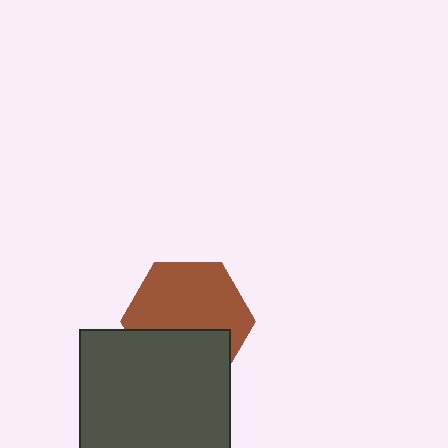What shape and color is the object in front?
The object in front is a dark gray square.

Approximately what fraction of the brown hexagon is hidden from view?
Roughly 38% of the brown hexagon is hidden behind the dark gray square.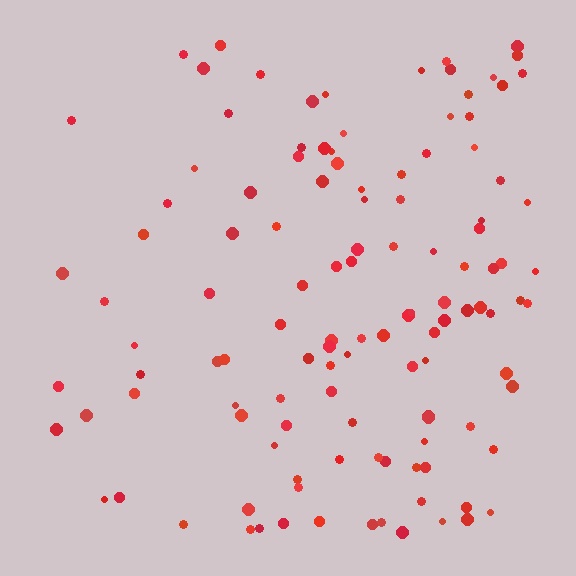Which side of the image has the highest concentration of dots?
The right.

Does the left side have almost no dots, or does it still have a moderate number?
Still a moderate number, just noticeably fewer than the right.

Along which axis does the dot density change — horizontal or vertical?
Horizontal.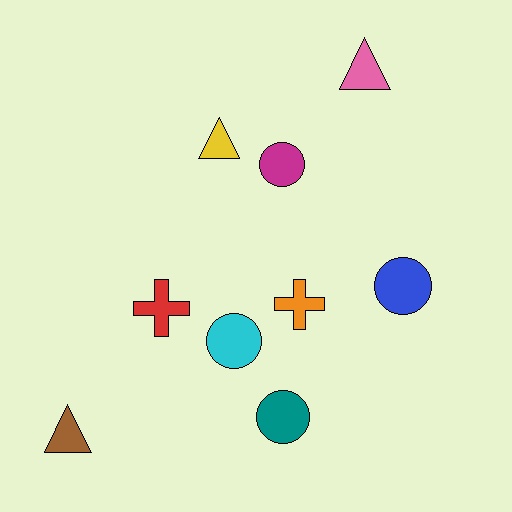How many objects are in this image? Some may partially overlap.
There are 9 objects.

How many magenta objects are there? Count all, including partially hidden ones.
There is 1 magenta object.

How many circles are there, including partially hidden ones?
There are 4 circles.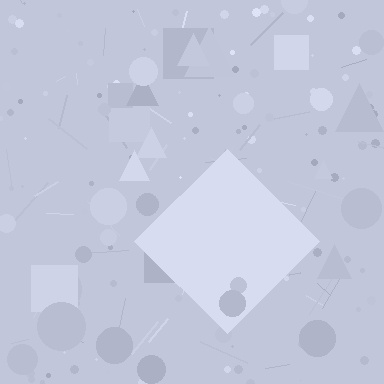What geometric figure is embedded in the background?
A diamond is embedded in the background.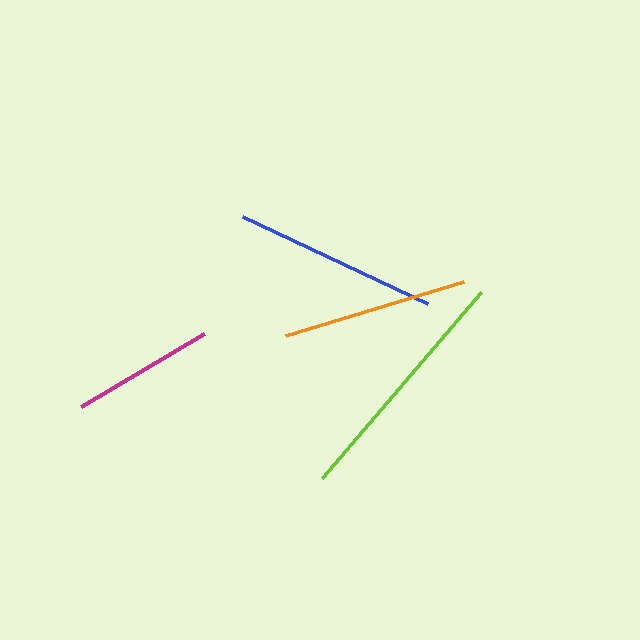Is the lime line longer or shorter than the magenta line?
The lime line is longer than the magenta line.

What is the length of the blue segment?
The blue segment is approximately 204 pixels long.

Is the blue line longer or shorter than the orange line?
The blue line is longer than the orange line.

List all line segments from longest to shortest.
From longest to shortest: lime, blue, orange, magenta.